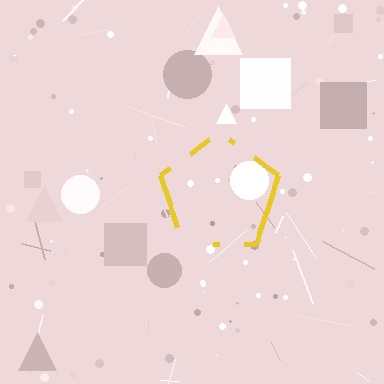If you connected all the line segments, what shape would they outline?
They would outline a pentagon.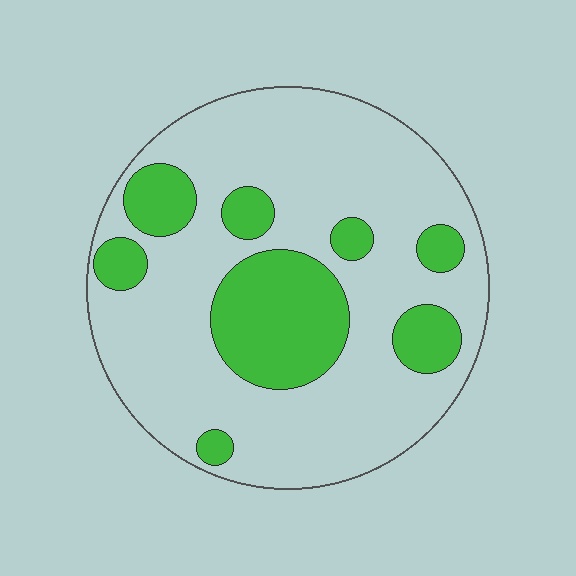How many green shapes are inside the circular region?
8.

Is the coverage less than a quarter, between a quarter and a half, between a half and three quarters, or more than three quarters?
Between a quarter and a half.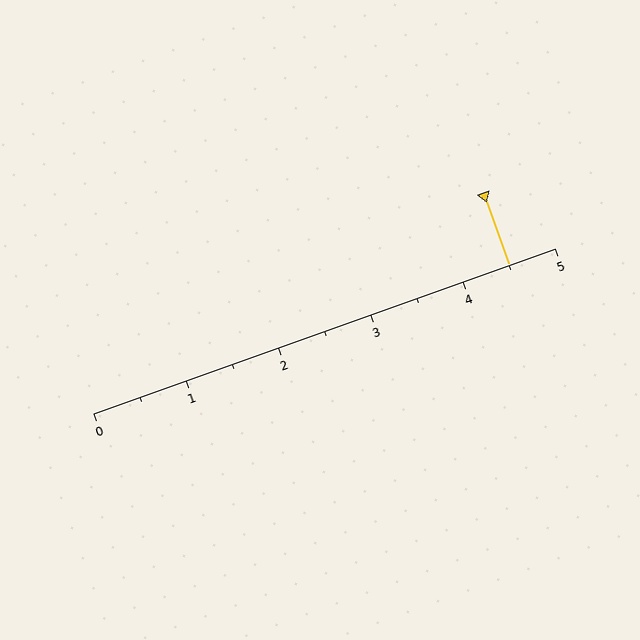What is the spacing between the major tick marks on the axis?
The major ticks are spaced 1 apart.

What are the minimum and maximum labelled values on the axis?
The axis runs from 0 to 5.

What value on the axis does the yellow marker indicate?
The marker indicates approximately 4.5.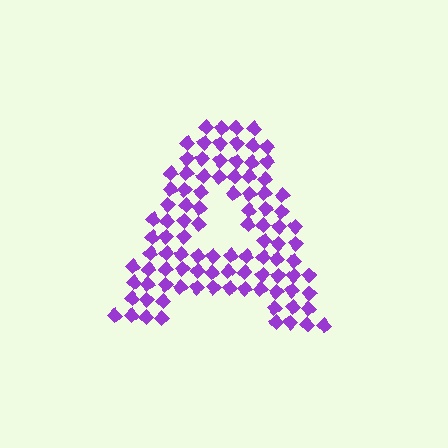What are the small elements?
The small elements are diamonds.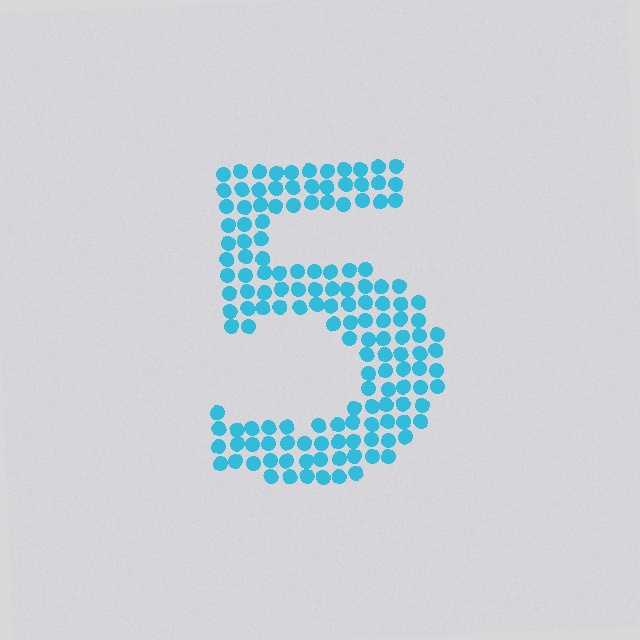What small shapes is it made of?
It is made of small circles.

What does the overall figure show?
The overall figure shows the digit 5.